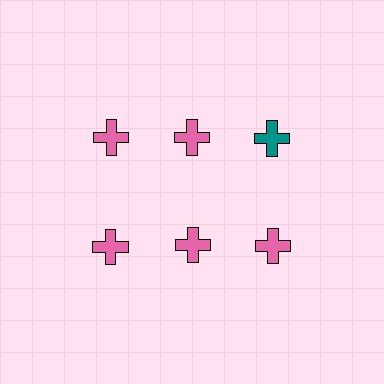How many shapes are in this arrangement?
There are 6 shapes arranged in a grid pattern.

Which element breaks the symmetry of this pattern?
The teal cross in the top row, center column breaks the symmetry. All other shapes are pink crosses.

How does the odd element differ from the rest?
It has a different color: teal instead of pink.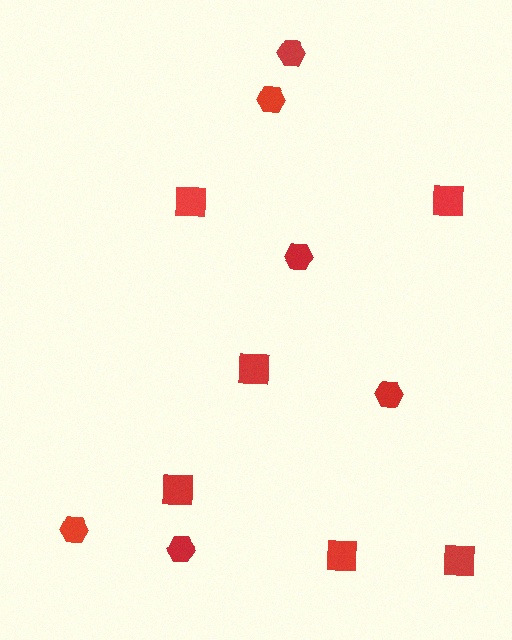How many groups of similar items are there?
There are 2 groups: one group of hexagons (6) and one group of squares (6).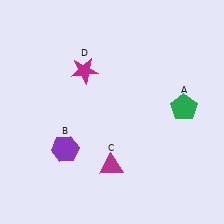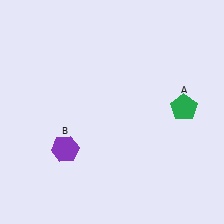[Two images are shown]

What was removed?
The magenta star (D), the magenta triangle (C) were removed in Image 2.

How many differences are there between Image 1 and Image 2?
There are 2 differences between the two images.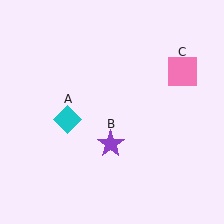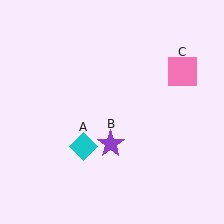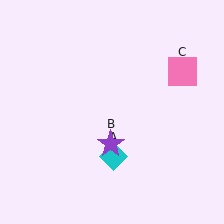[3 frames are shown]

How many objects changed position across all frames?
1 object changed position: cyan diamond (object A).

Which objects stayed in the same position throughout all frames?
Purple star (object B) and pink square (object C) remained stationary.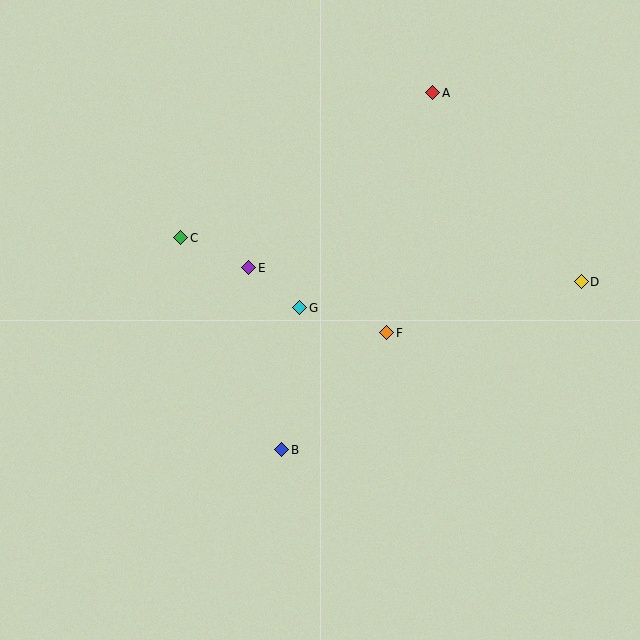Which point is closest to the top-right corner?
Point A is closest to the top-right corner.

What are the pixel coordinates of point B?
Point B is at (282, 450).